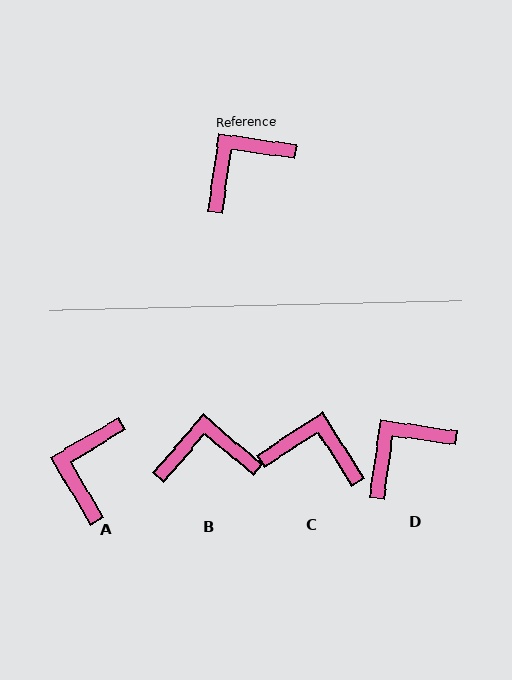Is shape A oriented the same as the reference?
No, it is off by about 39 degrees.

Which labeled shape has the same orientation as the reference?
D.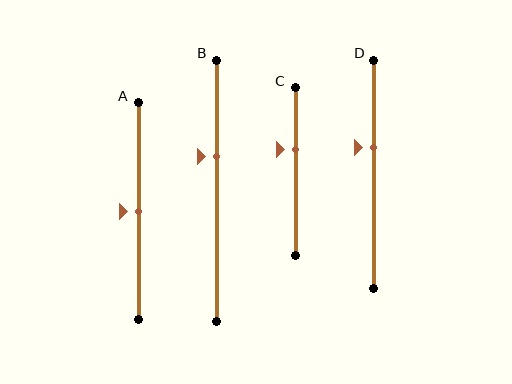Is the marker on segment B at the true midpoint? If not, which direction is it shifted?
No, the marker on segment B is shifted upward by about 13% of the segment length.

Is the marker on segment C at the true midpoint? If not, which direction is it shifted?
No, the marker on segment C is shifted upward by about 13% of the segment length.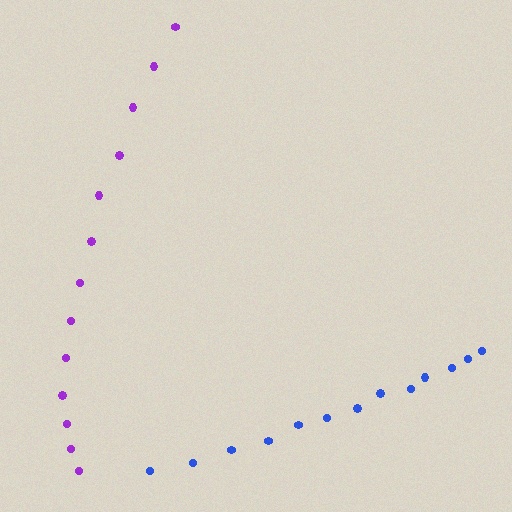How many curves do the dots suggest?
There are 2 distinct paths.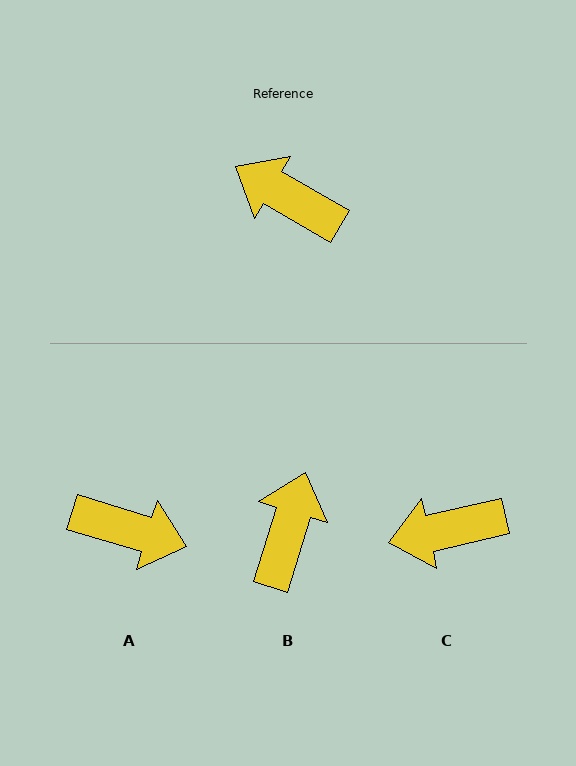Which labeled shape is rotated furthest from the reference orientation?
A, about 167 degrees away.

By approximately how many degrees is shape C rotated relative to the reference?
Approximately 43 degrees counter-clockwise.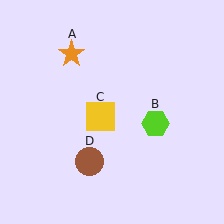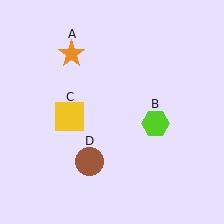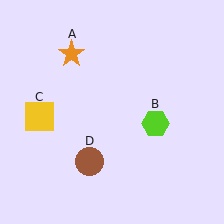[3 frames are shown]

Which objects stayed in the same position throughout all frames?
Orange star (object A) and lime hexagon (object B) and brown circle (object D) remained stationary.